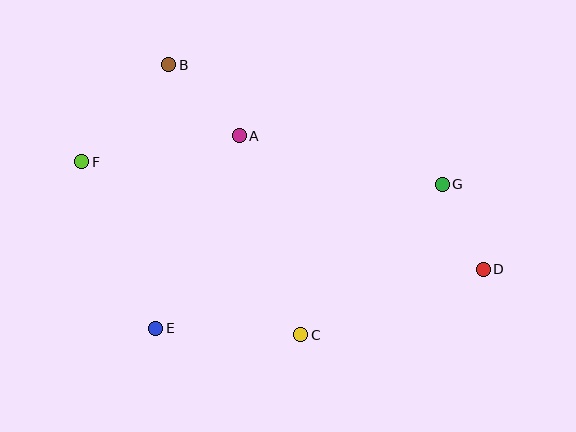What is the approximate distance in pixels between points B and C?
The distance between B and C is approximately 301 pixels.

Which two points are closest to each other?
Points D and G are closest to each other.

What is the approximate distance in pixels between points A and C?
The distance between A and C is approximately 208 pixels.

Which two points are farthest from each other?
Points D and F are farthest from each other.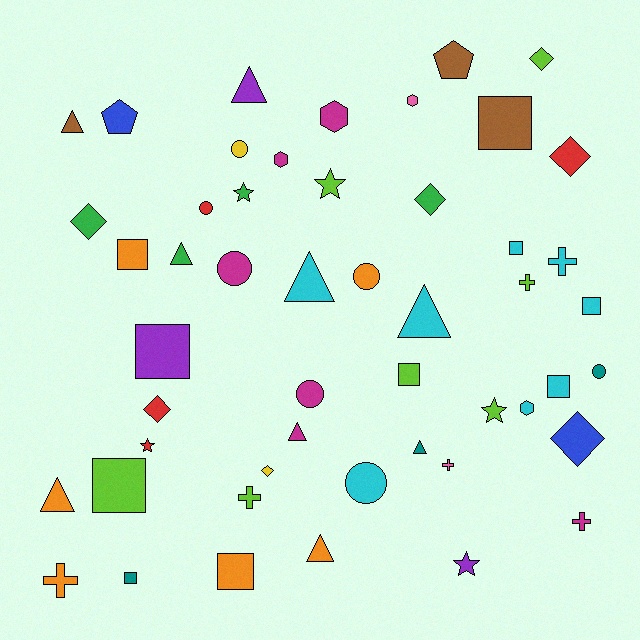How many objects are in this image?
There are 50 objects.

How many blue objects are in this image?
There are 2 blue objects.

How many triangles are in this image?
There are 9 triangles.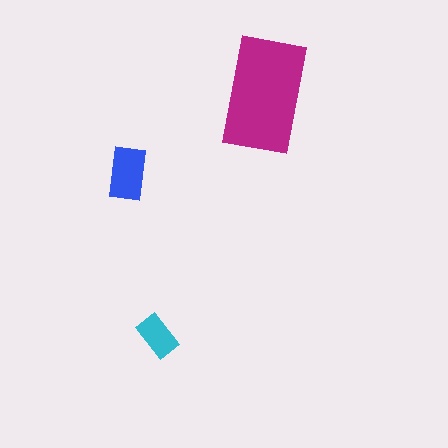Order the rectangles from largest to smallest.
the magenta one, the blue one, the cyan one.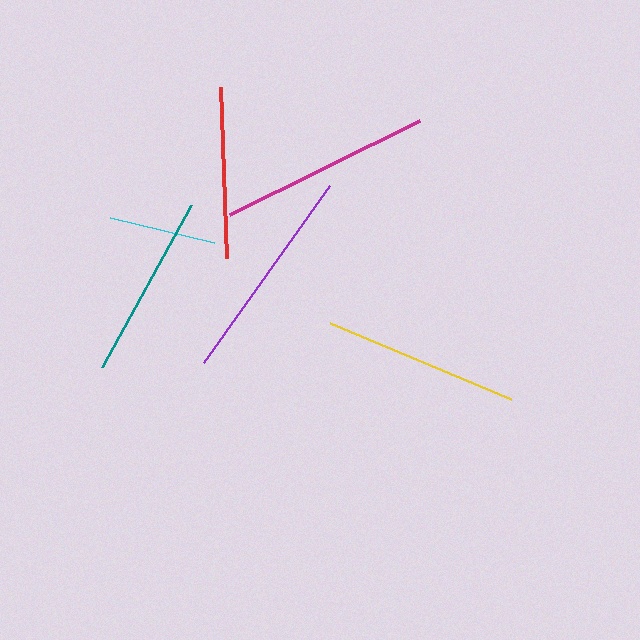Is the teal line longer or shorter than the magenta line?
The magenta line is longer than the teal line.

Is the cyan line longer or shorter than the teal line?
The teal line is longer than the cyan line.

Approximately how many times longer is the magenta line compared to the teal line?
The magenta line is approximately 1.1 times the length of the teal line.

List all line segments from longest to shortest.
From longest to shortest: purple, magenta, yellow, teal, red, cyan.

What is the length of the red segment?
The red segment is approximately 171 pixels long.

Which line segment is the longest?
The purple line is the longest at approximately 218 pixels.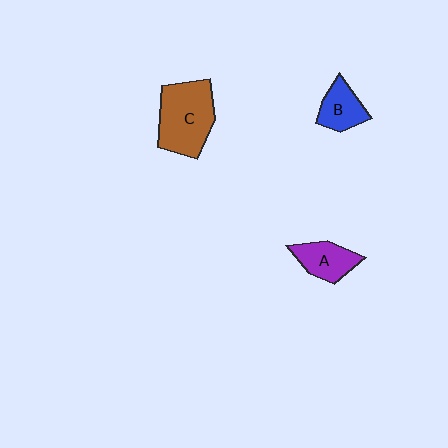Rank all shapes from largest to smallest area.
From largest to smallest: C (brown), A (purple), B (blue).